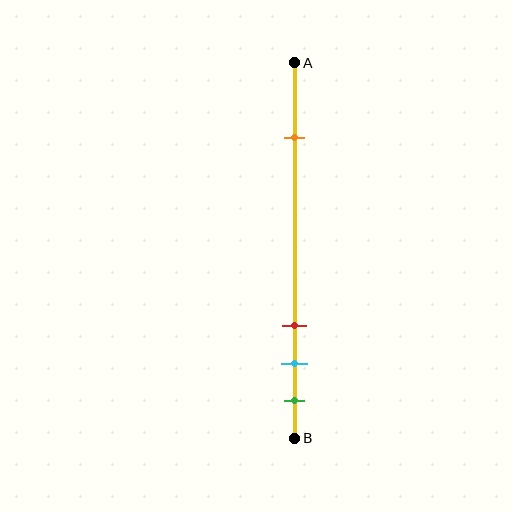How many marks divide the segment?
There are 4 marks dividing the segment.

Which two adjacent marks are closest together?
The cyan and green marks are the closest adjacent pair.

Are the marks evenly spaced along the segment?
No, the marks are not evenly spaced.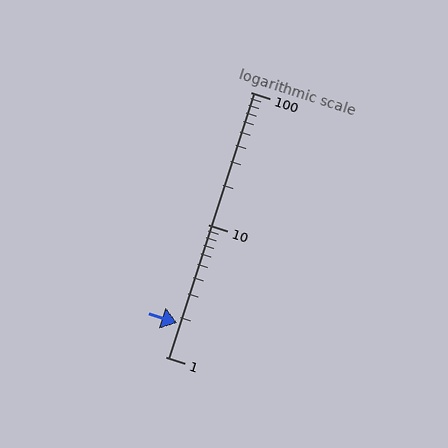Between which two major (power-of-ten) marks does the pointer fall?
The pointer is between 1 and 10.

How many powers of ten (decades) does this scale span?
The scale spans 2 decades, from 1 to 100.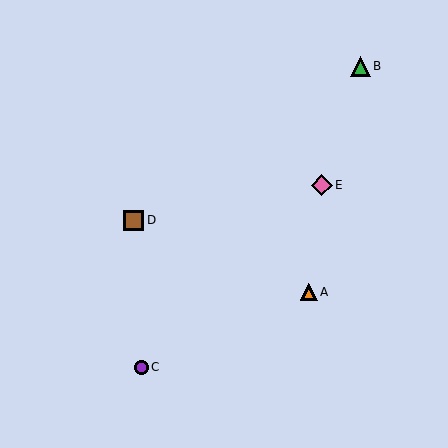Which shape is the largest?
The pink diamond (labeled E) is the largest.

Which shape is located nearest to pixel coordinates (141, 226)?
The brown square (labeled D) at (134, 220) is nearest to that location.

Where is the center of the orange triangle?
The center of the orange triangle is at (309, 292).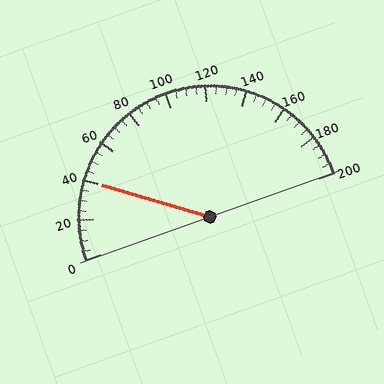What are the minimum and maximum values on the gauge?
The gauge ranges from 0 to 200.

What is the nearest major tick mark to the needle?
The nearest major tick mark is 40.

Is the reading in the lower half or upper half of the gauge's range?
The reading is in the lower half of the range (0 to 200).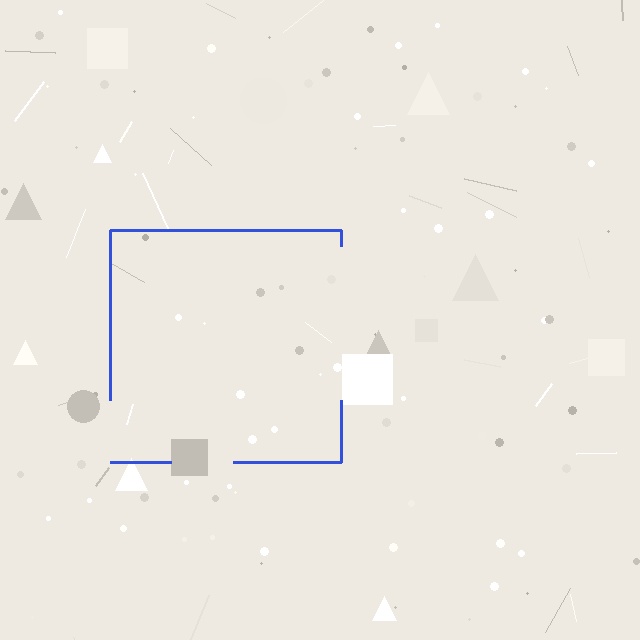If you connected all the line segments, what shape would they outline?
They would outline a square.